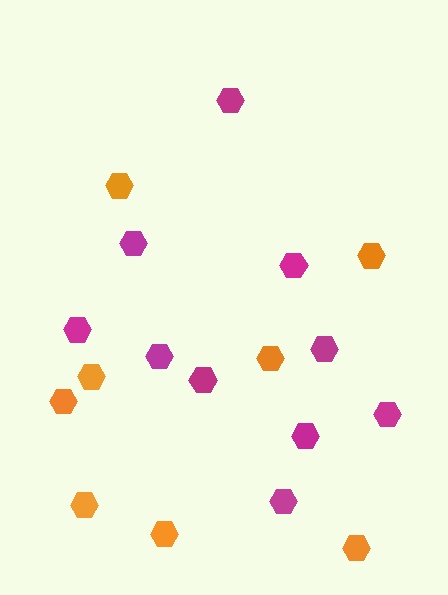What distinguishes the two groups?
There are 2 groups: one group of magenta hexagons (10) and one group of orange hexagons (8).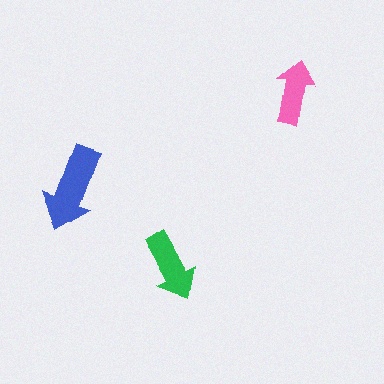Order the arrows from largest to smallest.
the blue one, the green one, the pink one.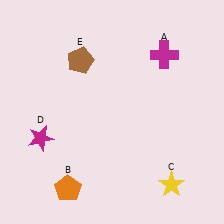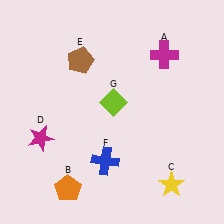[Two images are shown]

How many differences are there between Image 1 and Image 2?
There are 2 differences between the two images.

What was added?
A blue cross (F), a lime diamond (G) were added in Image 2.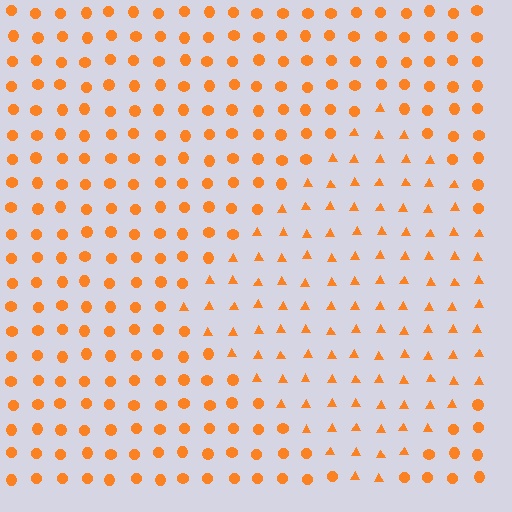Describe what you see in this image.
The image is filled with small orange elements arranged in a uniform grid. A diamond-shaped region contains triangles, while the surrounding area contains circles. The boundary is defined purely by the change in element shape.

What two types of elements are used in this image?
The image uses triangles inside the diamond region and circles outside it.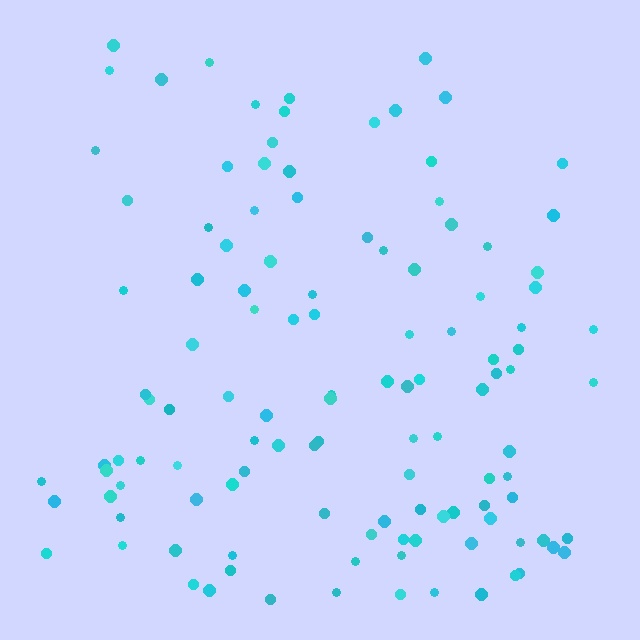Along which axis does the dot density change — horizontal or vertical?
Vertical.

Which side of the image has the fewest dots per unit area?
The top.